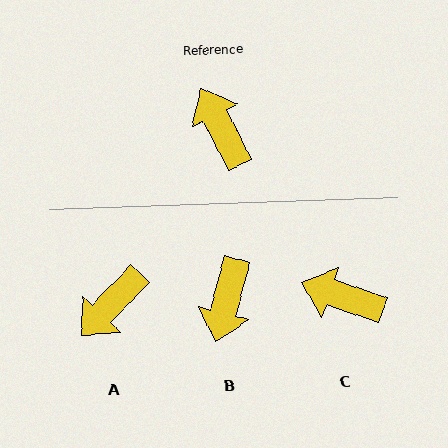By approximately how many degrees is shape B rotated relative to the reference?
Approximately 138 degrees counter-clockwise.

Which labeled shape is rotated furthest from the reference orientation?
B, about 138 degrees away.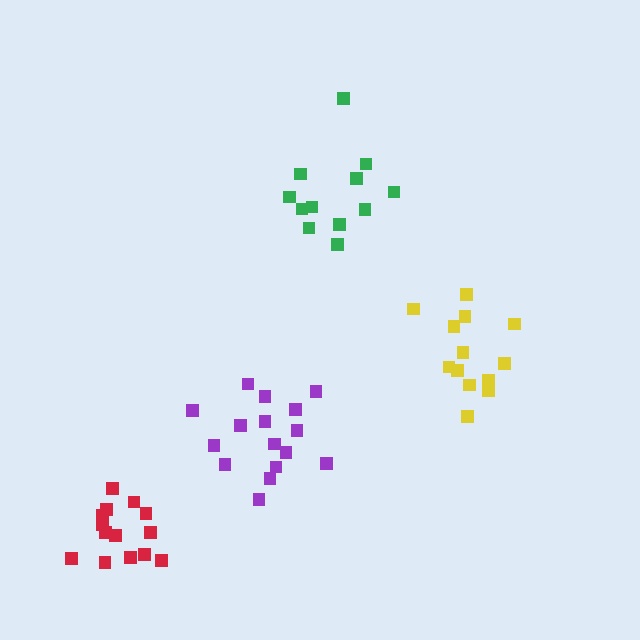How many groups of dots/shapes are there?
There are 4 groups.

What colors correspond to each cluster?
The clusters are colored: yellow, green, red, purple.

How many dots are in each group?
Group 1: 13 dots, Group 2: 12 dots, Group 3: 14 dots, Group 4: 16 dots (55 total).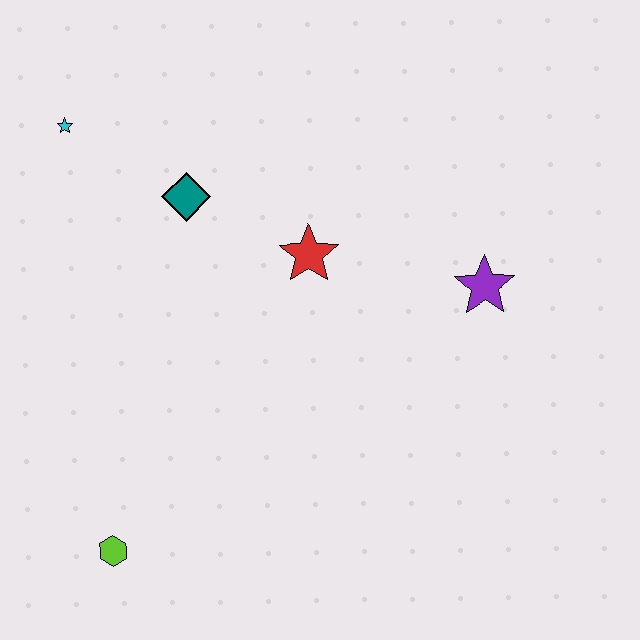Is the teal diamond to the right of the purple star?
No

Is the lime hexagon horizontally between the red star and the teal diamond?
No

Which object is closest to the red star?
The teal diamond is closest to the red star.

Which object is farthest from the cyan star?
The purple star is farthest from the cyan star.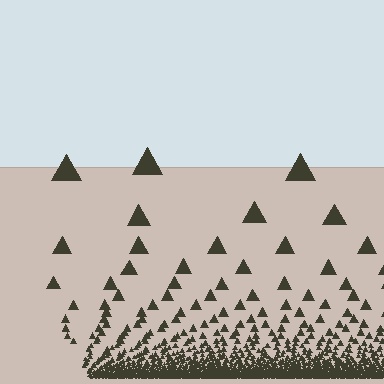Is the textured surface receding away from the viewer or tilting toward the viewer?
The surface appears to tilt toward the viewer. Texture elements get larger and sparser toward the top.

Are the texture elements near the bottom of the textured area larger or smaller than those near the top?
Smaller. The gradient is inverted — elements near the bottom are smaller and denser.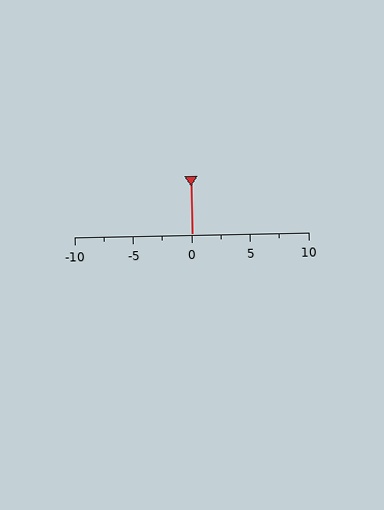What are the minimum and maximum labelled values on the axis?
The axis runs from -10 to 10.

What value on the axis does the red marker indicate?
The marker indicates approximately 0.